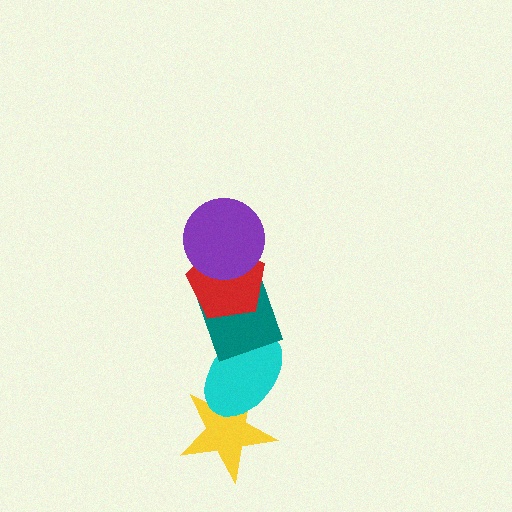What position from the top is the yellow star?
The yellow star is 5th from the top.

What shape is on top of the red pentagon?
The purple circle is on top of the red pentagon.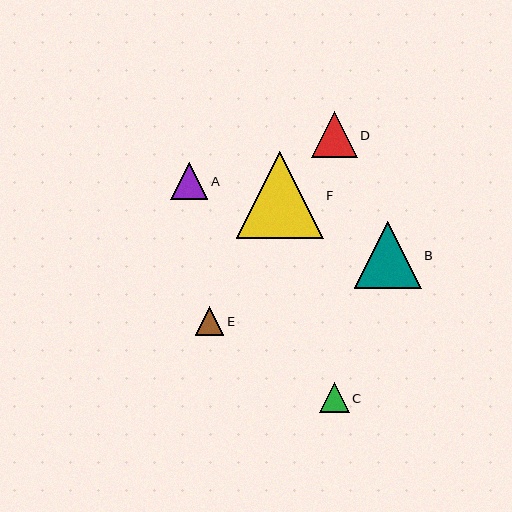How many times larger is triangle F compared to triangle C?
Triangle F is approximately 2.9 times the size of triangle C.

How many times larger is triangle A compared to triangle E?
Triangle A is approximately 1.3 times the size of triangle E.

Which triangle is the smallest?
Triangle E is the smallest with a size of approximately 29 pixels.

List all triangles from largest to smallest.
From largest to smallest: F, B, D, A, C, E.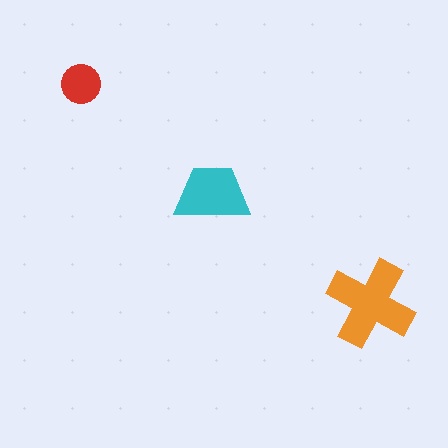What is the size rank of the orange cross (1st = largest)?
1st.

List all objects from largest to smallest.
The orange cross, the cyan trapezoid, the red circle.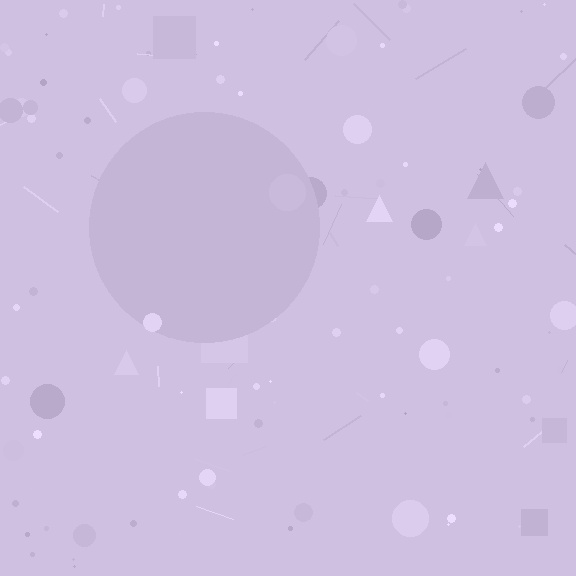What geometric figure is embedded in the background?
A circle is embedded in the background.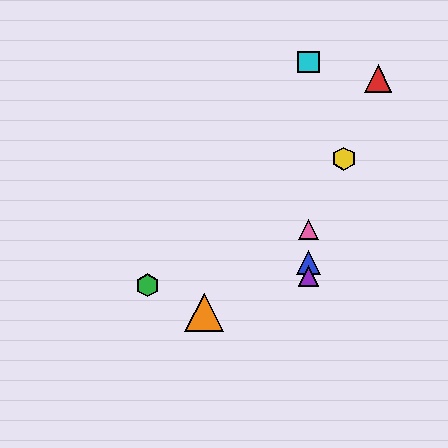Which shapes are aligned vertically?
The blue triangle, the purple triangle, the cyan square, the pink triangle are aligned vertically.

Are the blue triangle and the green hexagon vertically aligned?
No, the blue triangle is at x≈308 and the green hexagon is at x≈148.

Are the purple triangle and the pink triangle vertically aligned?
Yes, both are at x≈308.